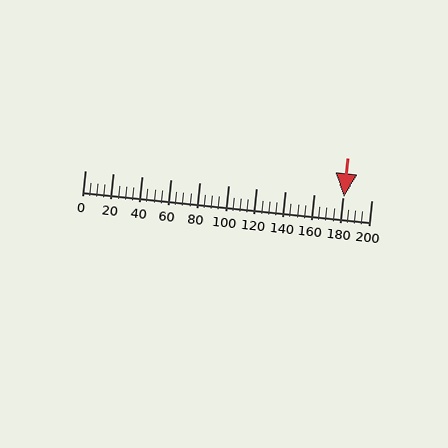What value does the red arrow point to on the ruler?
The red arrow points to approximately 181.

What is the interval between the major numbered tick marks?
The major tick marks are spaced 20 units apart.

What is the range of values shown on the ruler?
The ruler shows values from 0 to 200.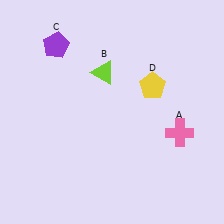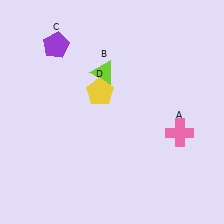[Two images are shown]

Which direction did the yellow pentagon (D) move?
The yellow pentagon (D) moved left.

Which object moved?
The yellow pentagon (D) moved left.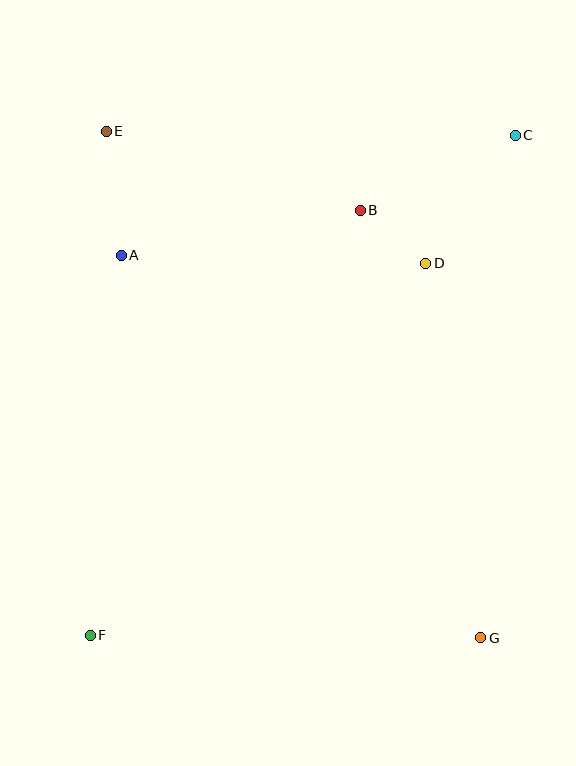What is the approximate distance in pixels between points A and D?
The distance between A and D is approximately 304 pixels.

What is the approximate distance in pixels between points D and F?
The distance between D and F is approximately 501 pixels.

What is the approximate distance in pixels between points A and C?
The distance between A and C is approximately 412 pixels.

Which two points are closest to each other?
Points B and D are closest to each other.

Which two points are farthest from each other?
Points C and F are farthest from each other.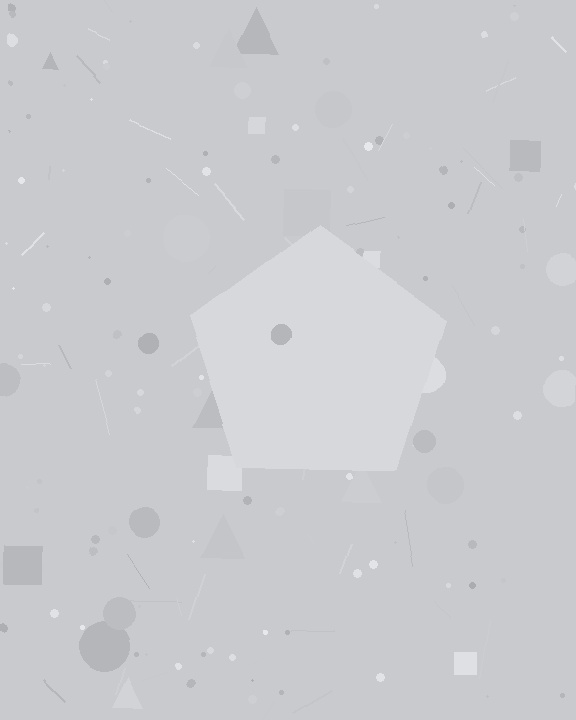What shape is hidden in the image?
A pentagon is hidden in the image.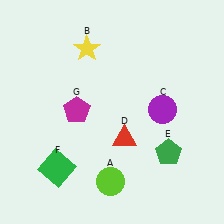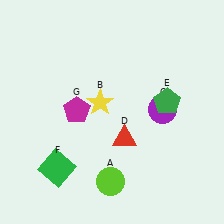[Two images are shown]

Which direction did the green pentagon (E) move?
The green pentagon (E) moved up.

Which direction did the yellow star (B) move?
The yellow star (B) moved down.